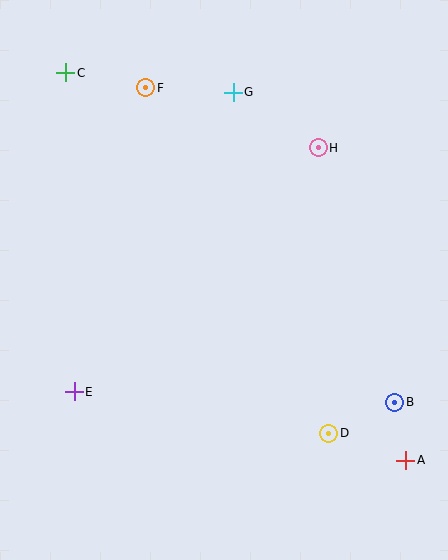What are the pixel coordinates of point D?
Point D is at (329, 433).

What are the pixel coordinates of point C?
Point C is at (66, 73).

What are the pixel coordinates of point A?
Point A is at (406, 460).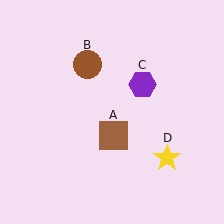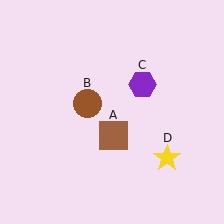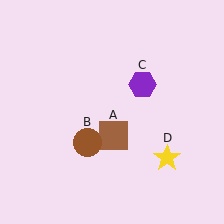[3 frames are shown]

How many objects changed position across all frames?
1 object changed position: brown circle (object B).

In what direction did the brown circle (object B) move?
The brown circle (object B) moved down.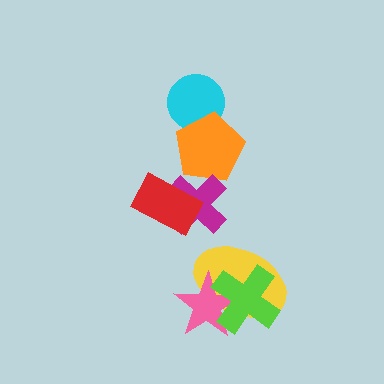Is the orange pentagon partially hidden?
Yes, it is partially covered by another shape.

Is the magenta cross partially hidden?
Yes, it is partially covered by another shape.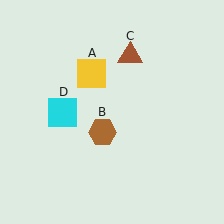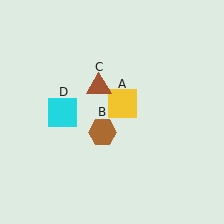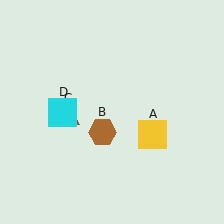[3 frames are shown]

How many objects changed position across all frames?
2 objects changed position: yellow square (object A), brown triangle (object C).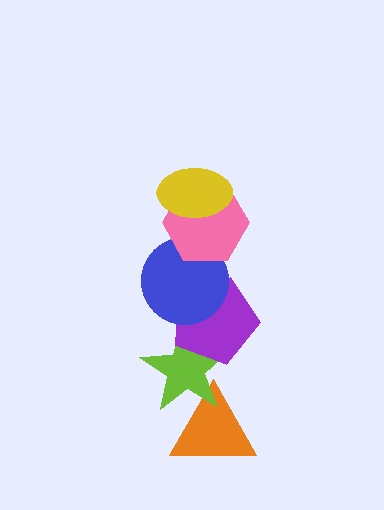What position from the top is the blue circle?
The blue circle is 3rd from the top.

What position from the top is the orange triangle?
The orange triangle is 6th from the top.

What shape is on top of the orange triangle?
The lime star is on top of the orange triangle.